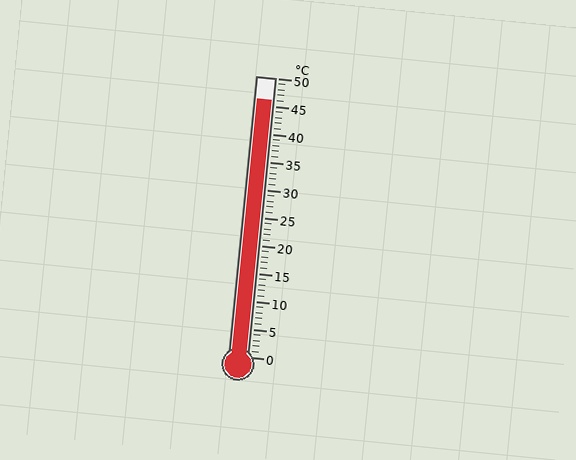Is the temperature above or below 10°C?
The temperature is above 10°C.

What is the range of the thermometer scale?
The thermometer scale ranges from 0°C to 50°C.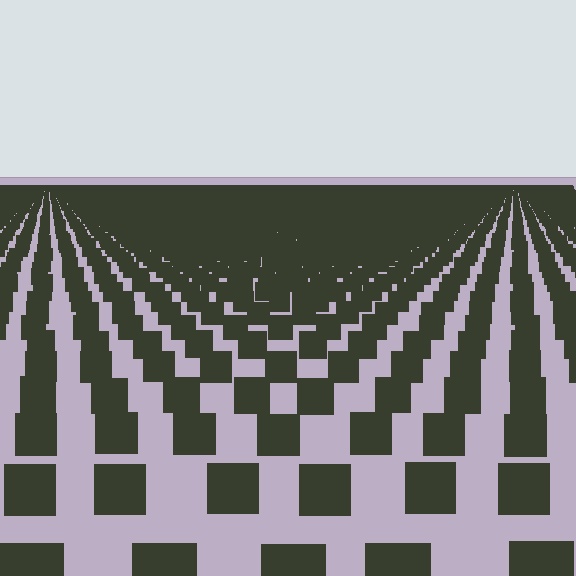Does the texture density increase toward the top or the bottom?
Density increases toward the top.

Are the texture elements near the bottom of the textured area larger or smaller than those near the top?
Larger. Near the bottom, elements are closer to the viewer and appear at a bigger on-screen size.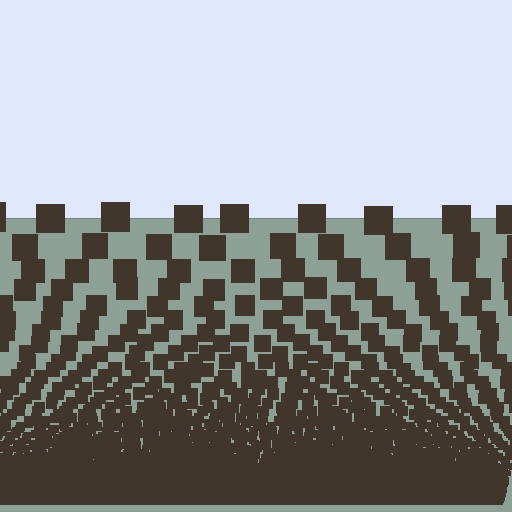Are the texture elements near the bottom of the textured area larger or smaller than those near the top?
Smaller. The gradient is inverted — elements near the bottom are smaller and denser.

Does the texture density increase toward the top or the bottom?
Density increases toward the bottom.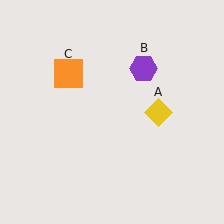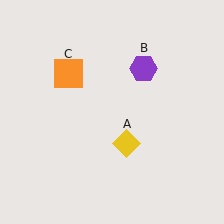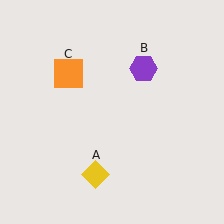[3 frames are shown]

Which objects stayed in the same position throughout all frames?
Purple hexagon (object B) and orange square (object C) remained stationary.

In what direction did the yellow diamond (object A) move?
The yellow diamond (object A) moved down and to the left.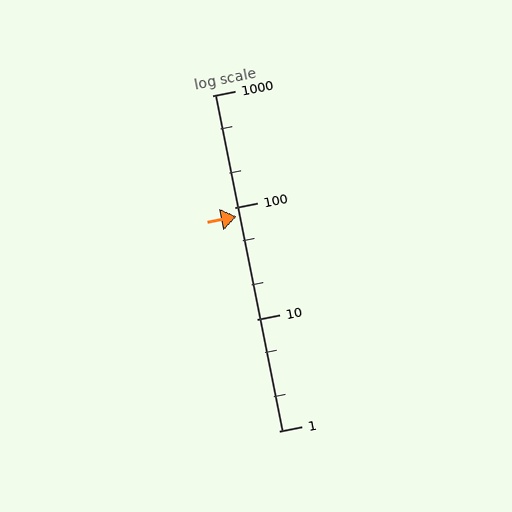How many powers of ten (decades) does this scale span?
The scale spans 3 decades, from 1 to 1000.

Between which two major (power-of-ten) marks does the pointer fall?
The pointer is between 10 and 100.